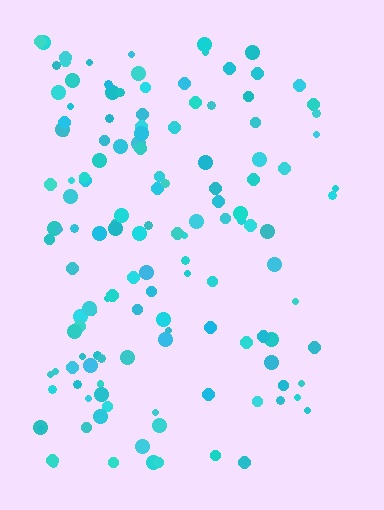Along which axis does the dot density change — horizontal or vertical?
Horizontal.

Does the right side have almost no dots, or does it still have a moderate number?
Still a moderate number, just noticeably fewer than the left.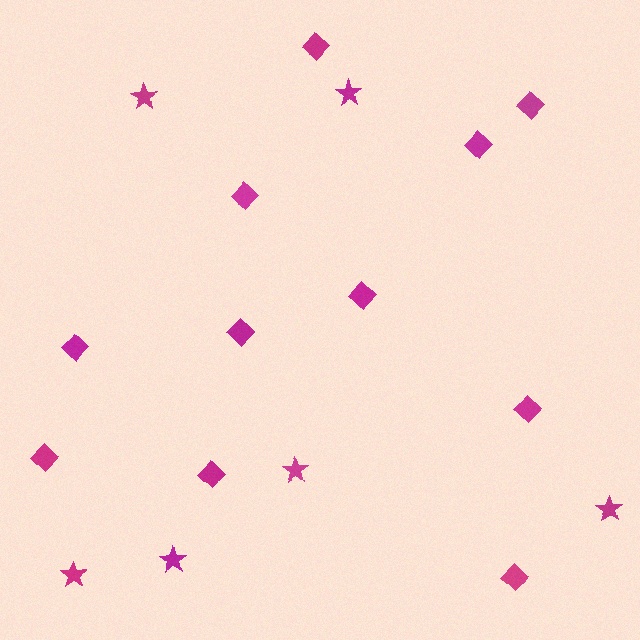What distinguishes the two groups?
There are 2 groups: one group of stars (6) and one group of diamonds (11).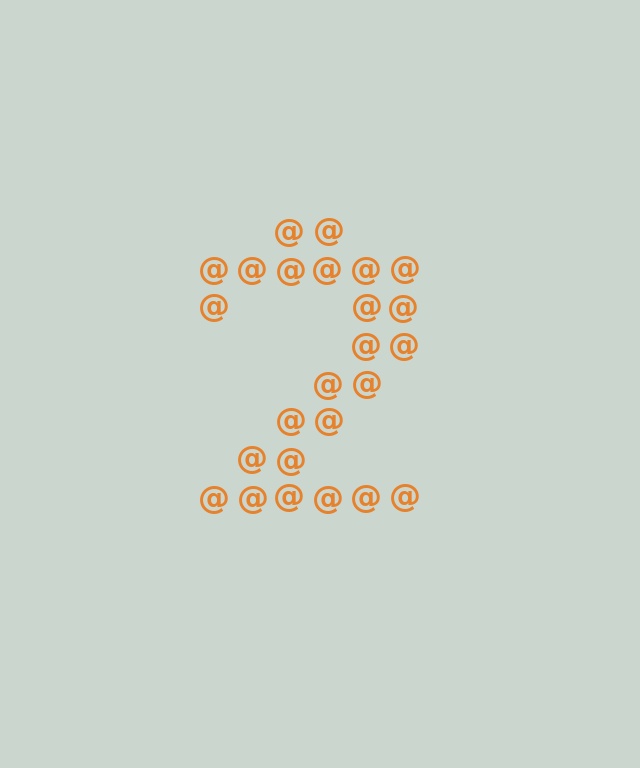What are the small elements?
The small elements are at signs.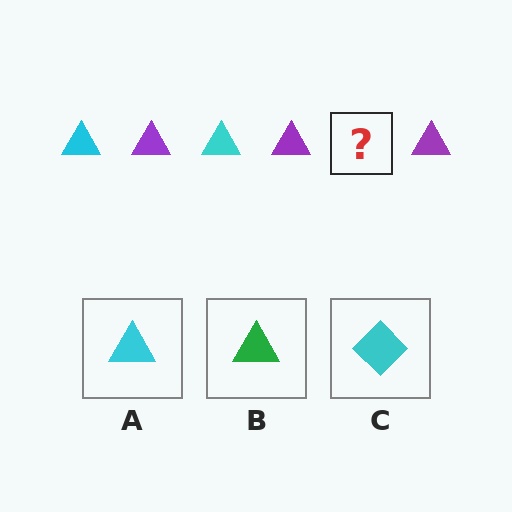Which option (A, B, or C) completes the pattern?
A.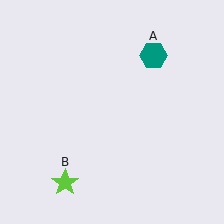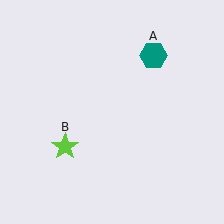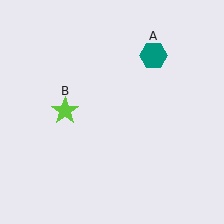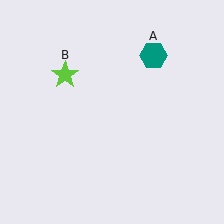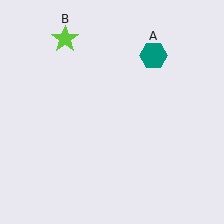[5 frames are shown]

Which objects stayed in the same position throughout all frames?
Teal hexagon (object A) remained stationary.